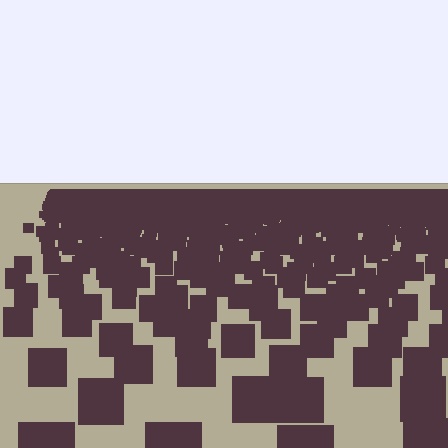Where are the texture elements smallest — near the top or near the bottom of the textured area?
Near the top.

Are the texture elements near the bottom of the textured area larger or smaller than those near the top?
Larger. Near the bottom, elements are closer to the viewer and appear at a bigger on-screen size.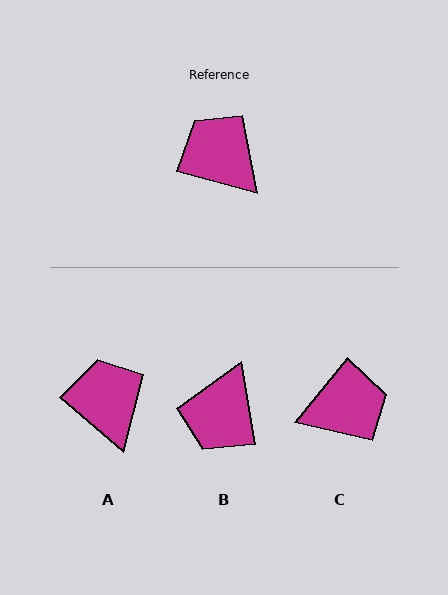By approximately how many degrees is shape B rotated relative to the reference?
Approximately 115 degrees counter-clockwise.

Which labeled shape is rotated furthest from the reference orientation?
B, about 115 degrees away.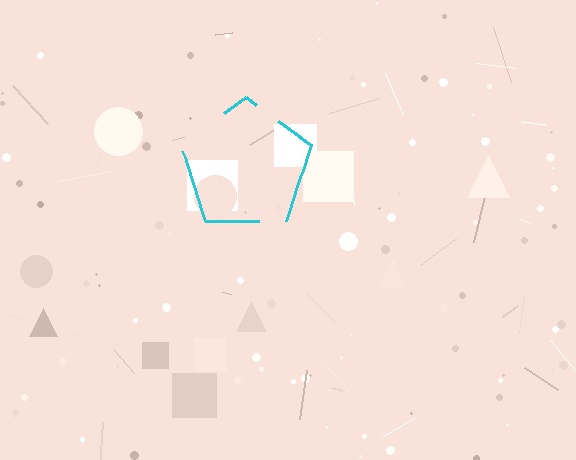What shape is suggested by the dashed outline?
The dashed outline suggests a pentagon.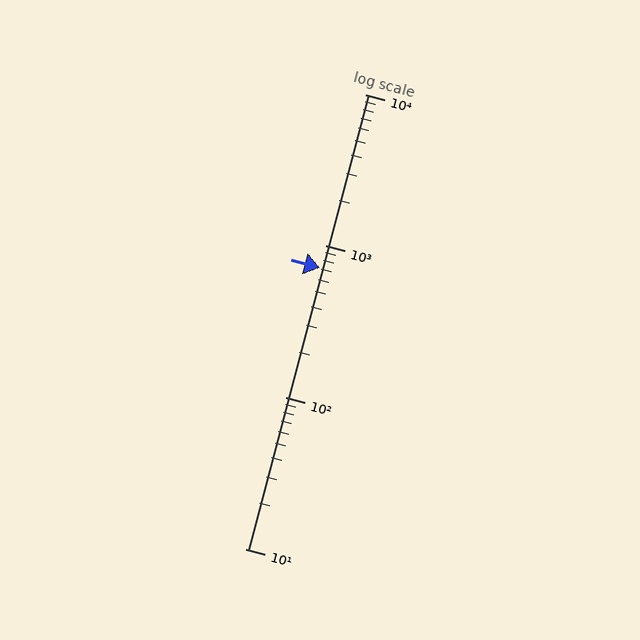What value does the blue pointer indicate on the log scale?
The pointer indicates approximately 720.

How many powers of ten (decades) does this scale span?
The scale spans 3 decades, from 10 to 10000.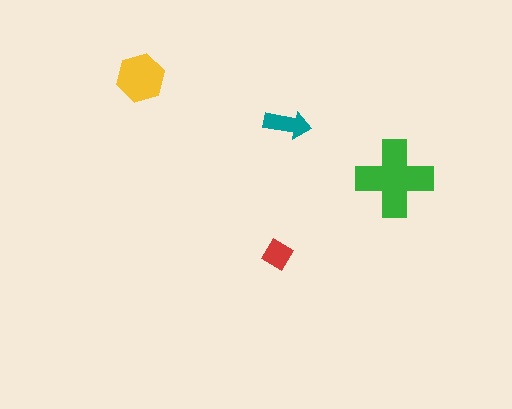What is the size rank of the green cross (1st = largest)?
1st.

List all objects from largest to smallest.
The green cross, the yellow hexagon, the teal arrow, the red diamond.